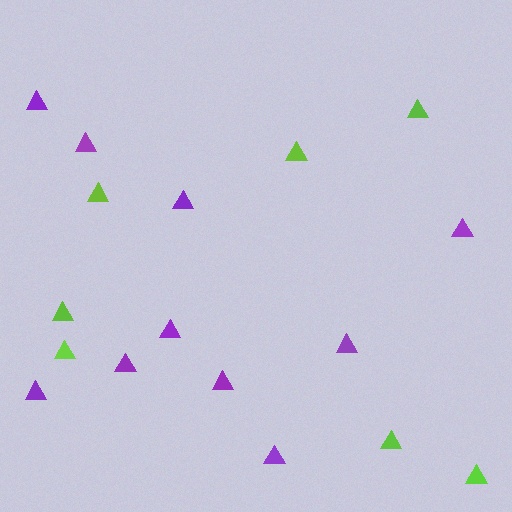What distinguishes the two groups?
There are 2 groups: one group of purple triangles (10) and one group of lime triangles (7).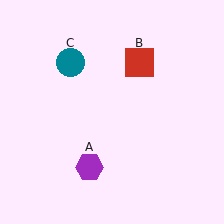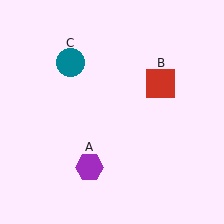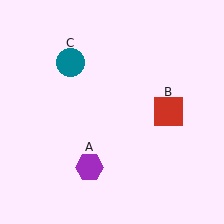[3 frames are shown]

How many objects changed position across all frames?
1 object changed position: red square (object B).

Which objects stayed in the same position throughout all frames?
Purple hexagon (object A) and teal circle (object C) remained stationary.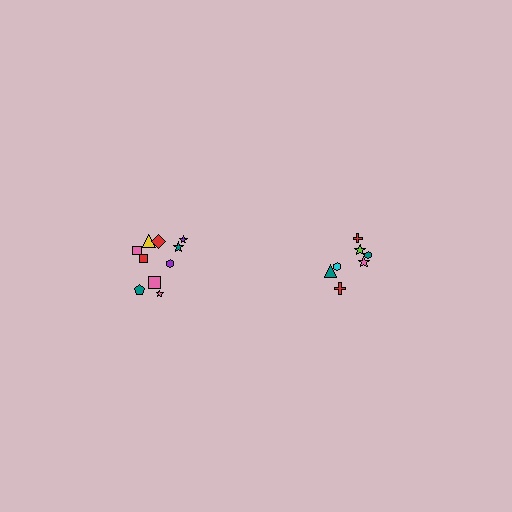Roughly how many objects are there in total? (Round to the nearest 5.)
Roughly 15 objects in total.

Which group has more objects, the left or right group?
The left group.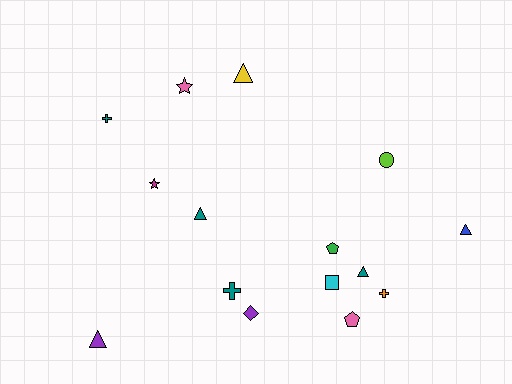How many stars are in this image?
There are 2 stars.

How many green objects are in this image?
There is 1 green object.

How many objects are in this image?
There are 15 objects.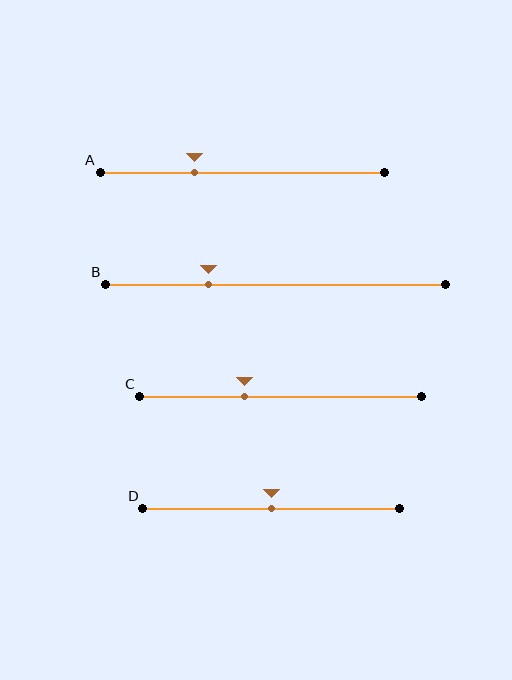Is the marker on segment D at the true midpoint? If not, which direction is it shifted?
Yes, the marker on segment D is at the true midpoint.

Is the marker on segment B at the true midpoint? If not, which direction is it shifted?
No, the marker on segment B is shifted to the left by about 20% of the segment length.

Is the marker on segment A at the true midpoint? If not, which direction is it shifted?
No, the marker on segment A is shifted to the left by about 17% of the segment length.